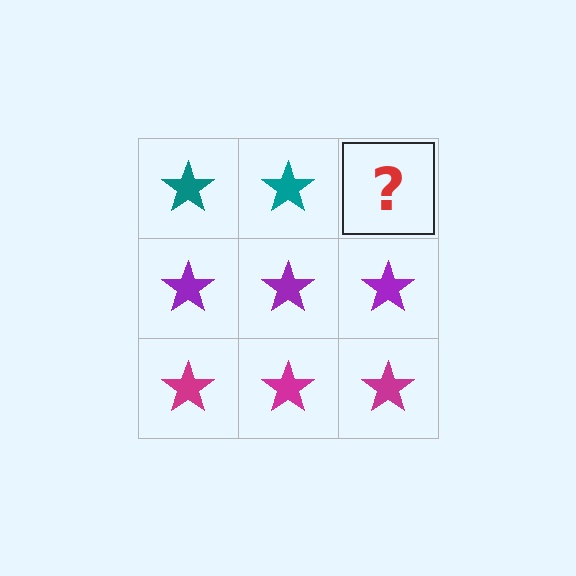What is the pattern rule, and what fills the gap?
The rule is that each row has a consistent color. The gap should be filled with a teal star.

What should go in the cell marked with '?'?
The missing cell should contain a teal star.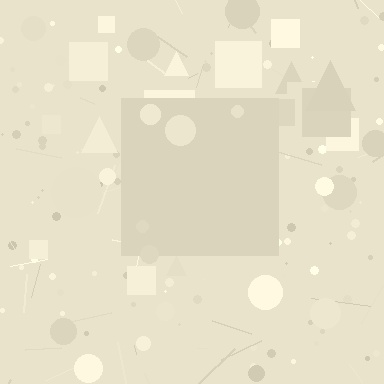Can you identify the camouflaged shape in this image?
The camouflaged shape is a square.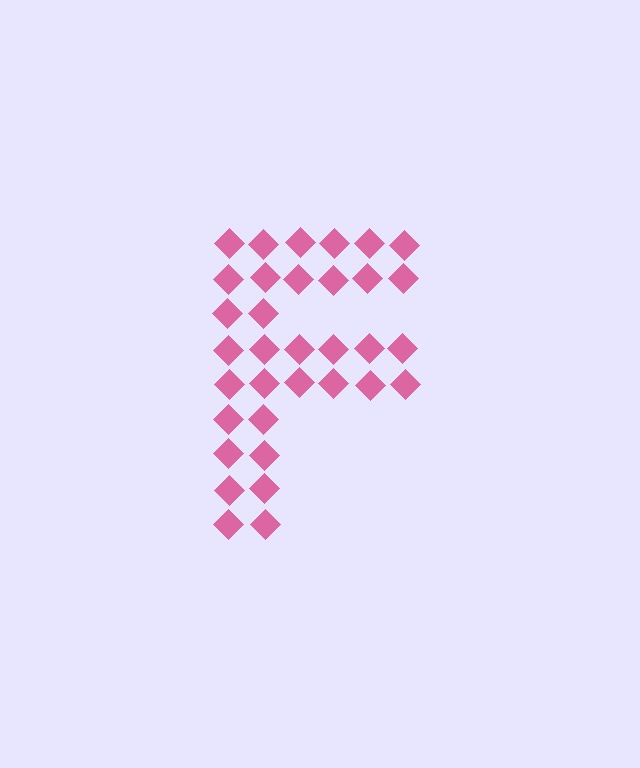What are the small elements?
The small elements are diamonds.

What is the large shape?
The large shape is the letter F.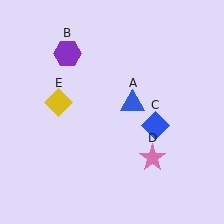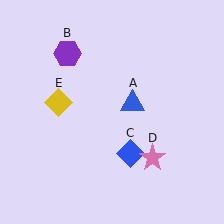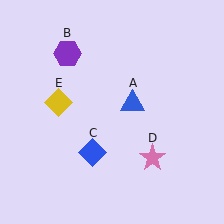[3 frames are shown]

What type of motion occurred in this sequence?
The blue diamond (object C) rotated clockwise around the center of the scene.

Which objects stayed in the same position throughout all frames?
Blue triangle (object A) and purple hexagon (object B) and pink star (object D) and yellow diamond (object E) remained stationary.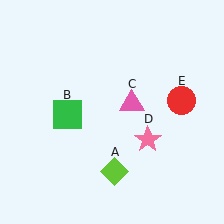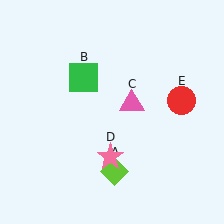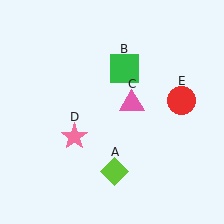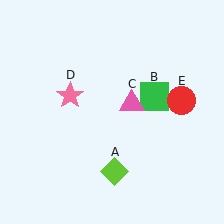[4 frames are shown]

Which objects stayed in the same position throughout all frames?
Lime diamond (object A) and pink triangle (object C) and red circle (object E) remained stationary.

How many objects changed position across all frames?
2 objects changed position: green square (object B), pink star (object D).